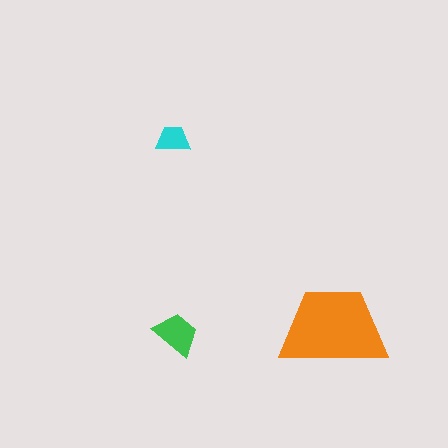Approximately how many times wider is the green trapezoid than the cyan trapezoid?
About 1.5 times wider.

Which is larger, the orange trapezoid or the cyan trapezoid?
The orange one.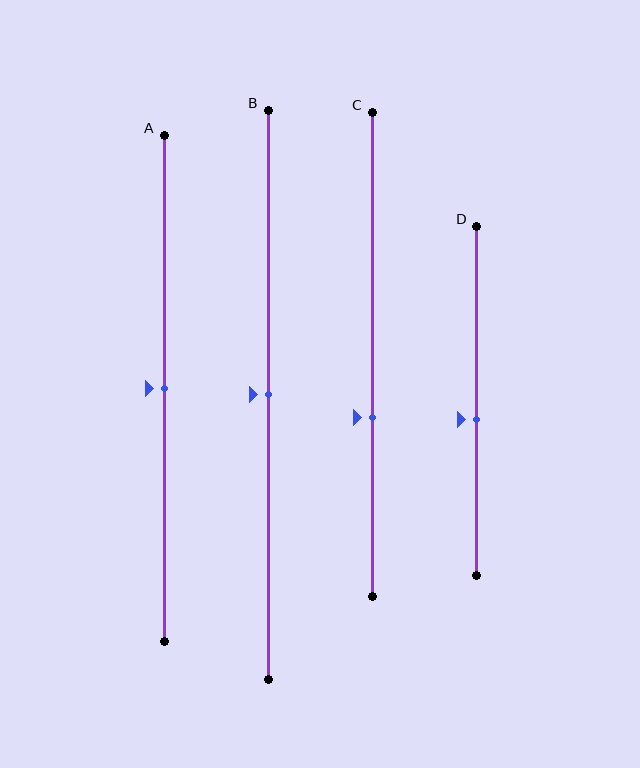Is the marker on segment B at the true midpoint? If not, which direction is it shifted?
Yes, the marker on segment B is at the true midpoint.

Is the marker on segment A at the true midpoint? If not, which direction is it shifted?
Yes, the marker on segment A is at the true midpoint.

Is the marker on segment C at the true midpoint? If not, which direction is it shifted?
No, the marker on segment C is shifted downward by about 13% of the segment length.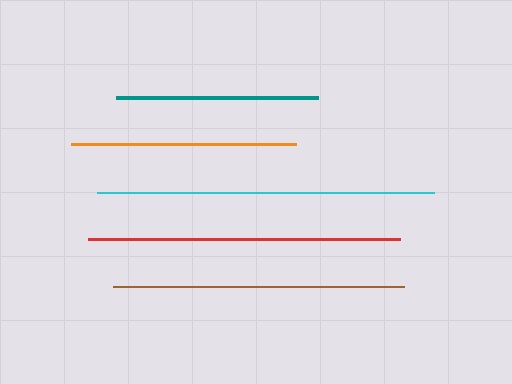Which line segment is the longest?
The cyan line is the longest at approximately 337 pixels.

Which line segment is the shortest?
The teal line is the shortest at approximately 202 pixels.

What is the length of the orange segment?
The orange segment is approximately 226 pixels long.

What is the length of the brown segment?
The brown segment is approximately 291 pixels long.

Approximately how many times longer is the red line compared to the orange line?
The red line is approximately 1.4 times the length of the orange line.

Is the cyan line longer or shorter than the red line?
The cyan line is longer than the red line.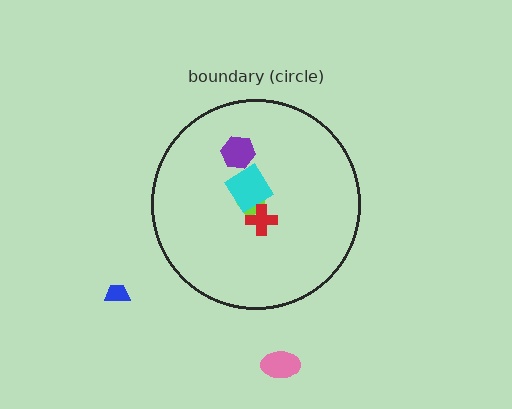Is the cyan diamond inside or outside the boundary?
Inside.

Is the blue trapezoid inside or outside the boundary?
Outside.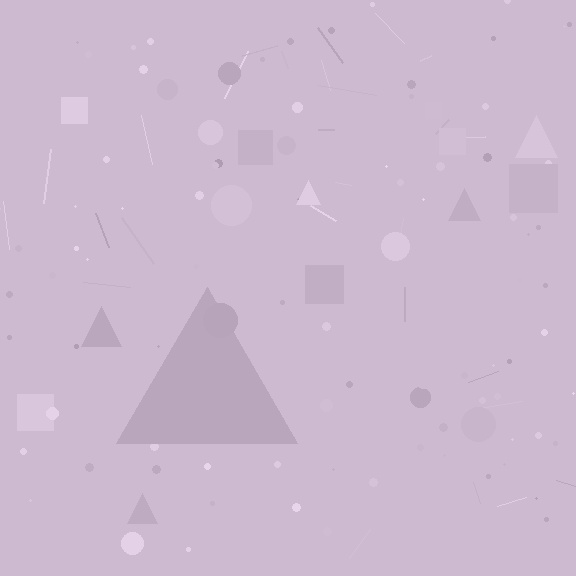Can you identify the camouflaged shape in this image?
The camouflaged shape is a triangle.